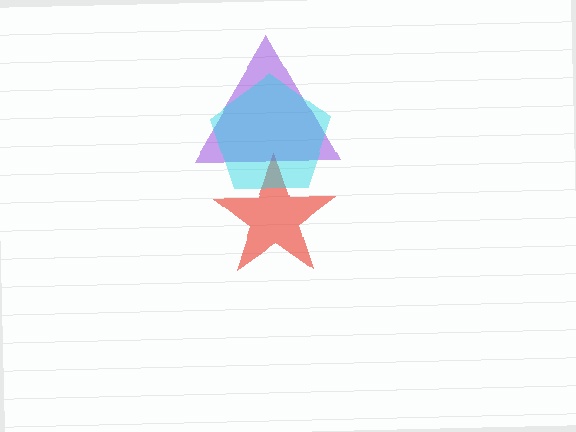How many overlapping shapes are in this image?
There are 3 overlapping shapes in the image.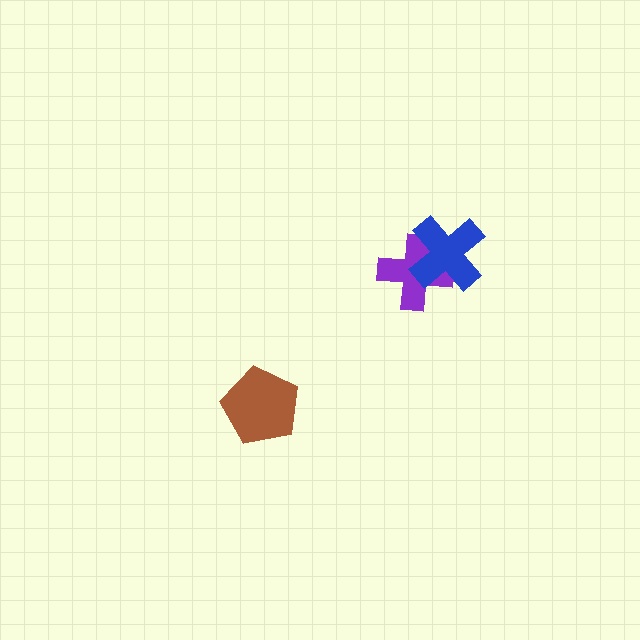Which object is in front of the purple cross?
The blue cross is in front of the purple cross.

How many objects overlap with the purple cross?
1 object overlaps with the purple cross.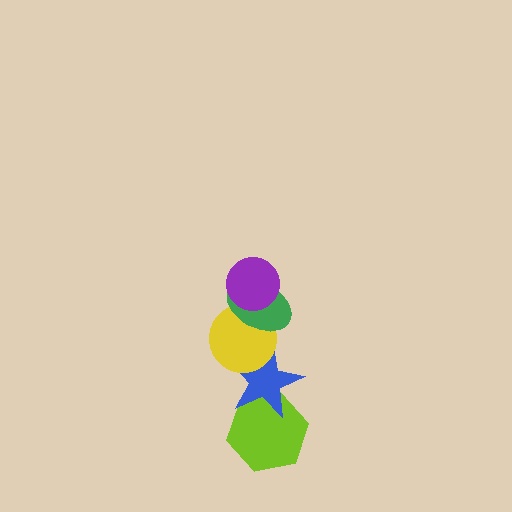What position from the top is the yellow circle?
The yellow circle is 3rd from the top.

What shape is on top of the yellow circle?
The green ellipse is on top of the yellow circle.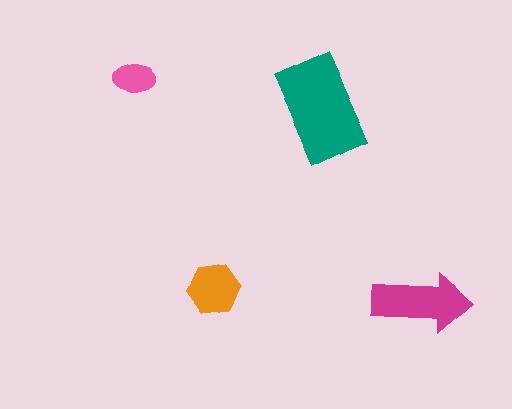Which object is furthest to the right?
The magenta arrow is rightmost.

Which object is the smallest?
The pink ellipse.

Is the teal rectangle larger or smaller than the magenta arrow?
Larger.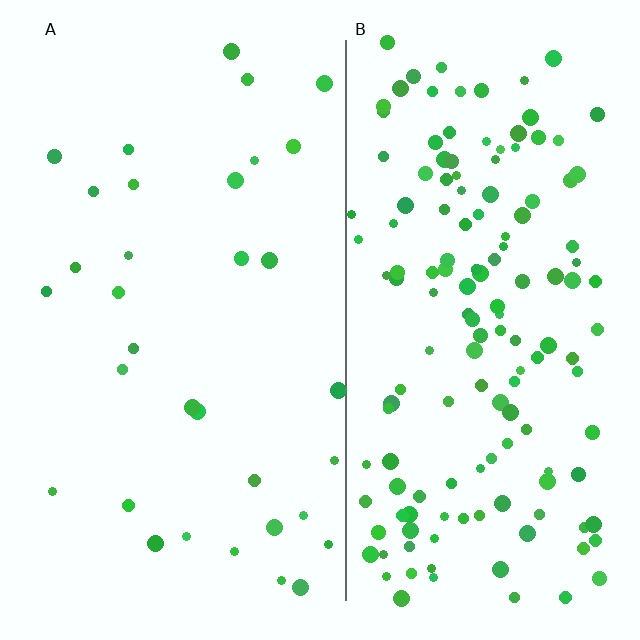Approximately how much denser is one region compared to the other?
Approximately 4.6× — region B over region A.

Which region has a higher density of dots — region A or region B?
B (the right).